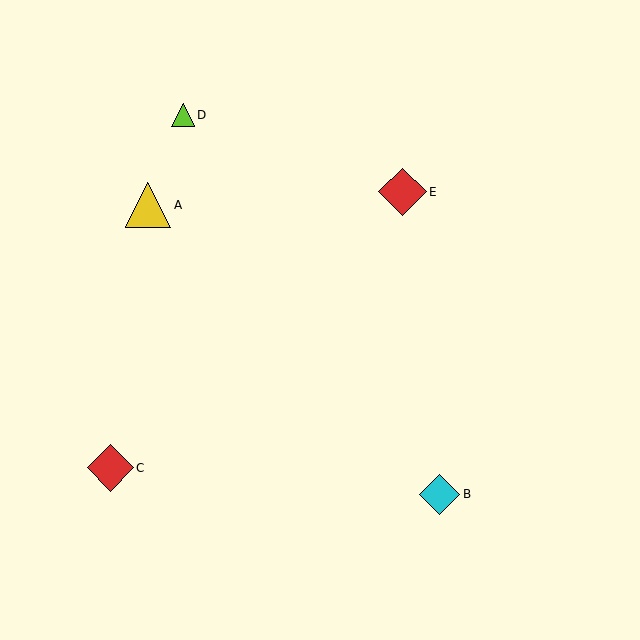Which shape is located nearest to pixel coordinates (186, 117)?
The lime triangle (labeled D) at (183, 115) is nearest to that location.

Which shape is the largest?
The red diamond (labeled E) is the largest.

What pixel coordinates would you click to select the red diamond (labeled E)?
Click at (402, 192) to select the red diamond E.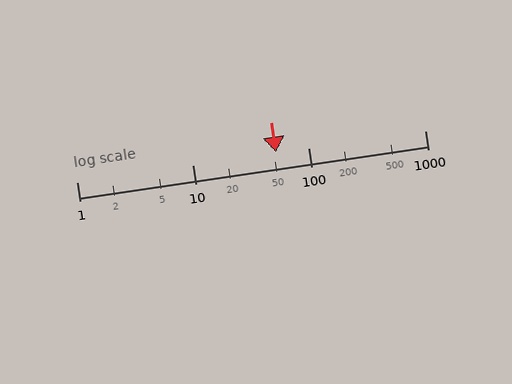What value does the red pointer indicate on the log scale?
The pointer indicates approximately 52.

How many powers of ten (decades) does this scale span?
The scale spans 3 decades, from 1 to 1000.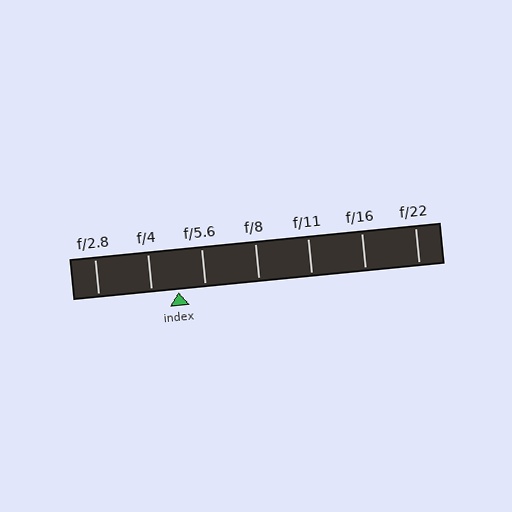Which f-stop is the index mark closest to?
The index mark is closest to f/5.6.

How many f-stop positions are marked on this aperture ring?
There are 7 f-stop positions marked.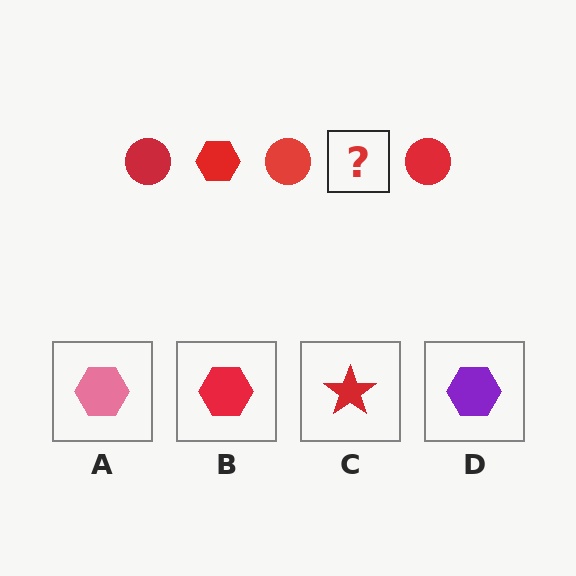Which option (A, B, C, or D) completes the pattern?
B.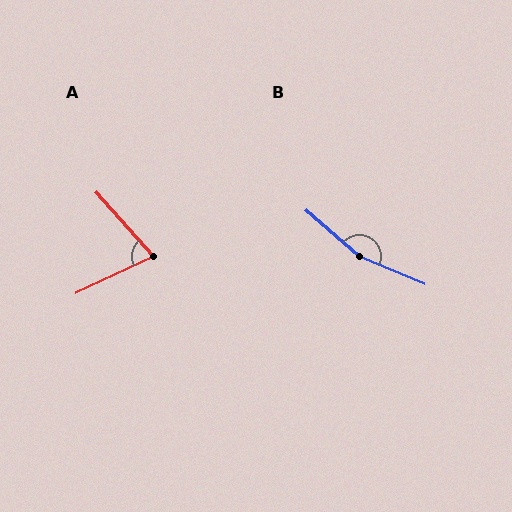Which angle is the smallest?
A, at approximately 73 degrees.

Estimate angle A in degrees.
Approximately 73 degrees.